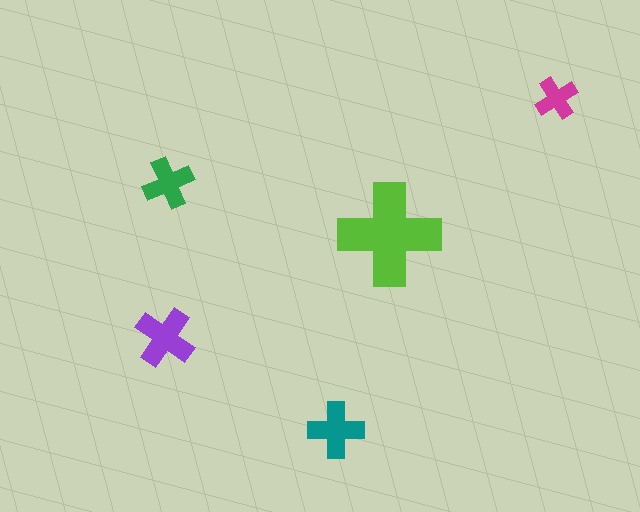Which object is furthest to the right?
The magenta cross is rightmost.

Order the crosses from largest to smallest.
the lime one, the purple one, the teal one, the green one, the magenta one.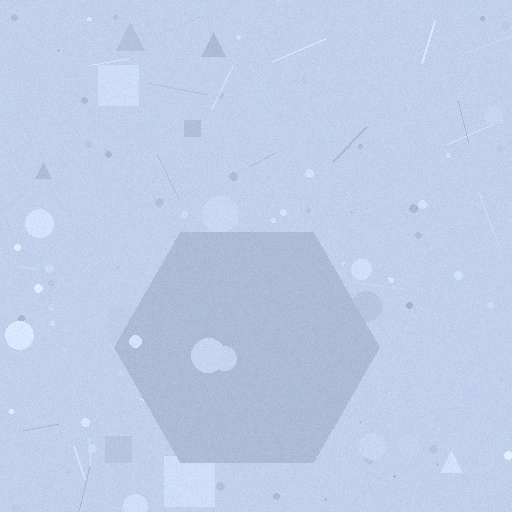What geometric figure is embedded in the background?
A hexagon is embedded in the background.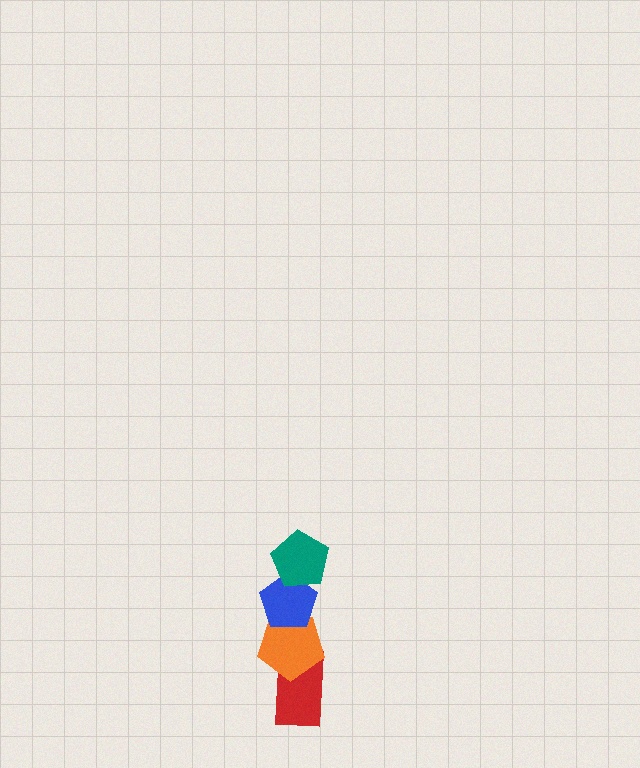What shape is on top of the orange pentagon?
The blue pentagon is on top of the orange pentagon.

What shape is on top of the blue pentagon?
The teal pentagon is on top of the blue pentagon.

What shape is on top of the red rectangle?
The orange pentagon is on top of the red rectangle.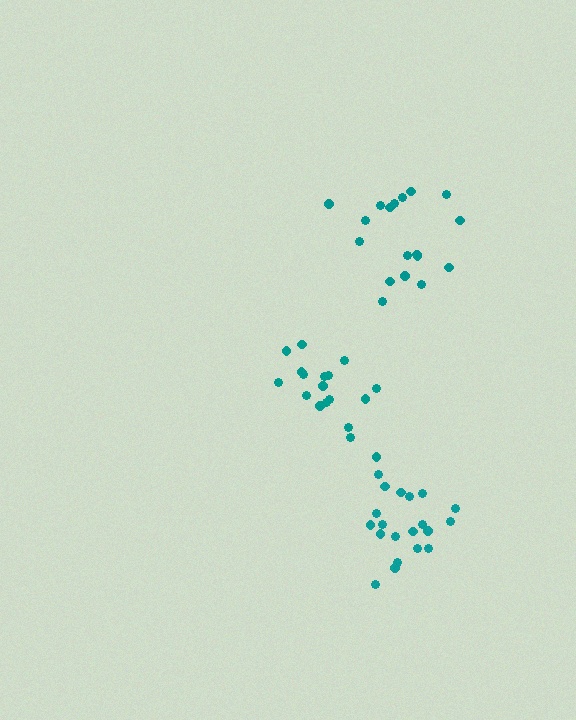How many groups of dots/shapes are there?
There are 3 groups.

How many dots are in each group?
Group 1: 18 dots, Group 2: 18 dots, Group 3: 20 dots (56 total).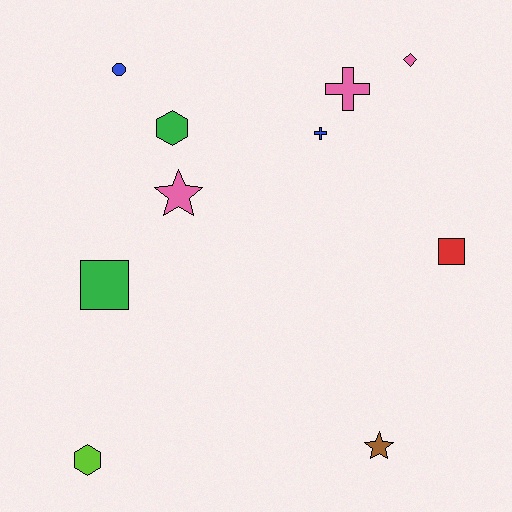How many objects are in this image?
There are 10 objects.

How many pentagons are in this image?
There are no pentagons.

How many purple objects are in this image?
There are no purple objects.